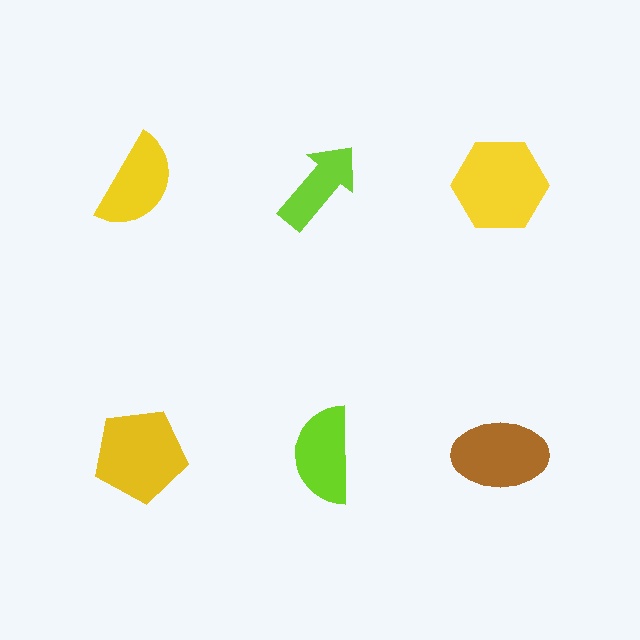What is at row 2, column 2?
A lime semicircle.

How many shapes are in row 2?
3 shapes.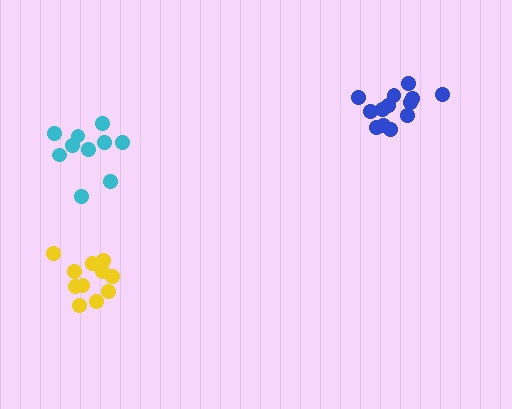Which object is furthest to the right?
The blue cluster is rightmost.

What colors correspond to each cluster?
The clusters are colored: yellow, cyan, blue.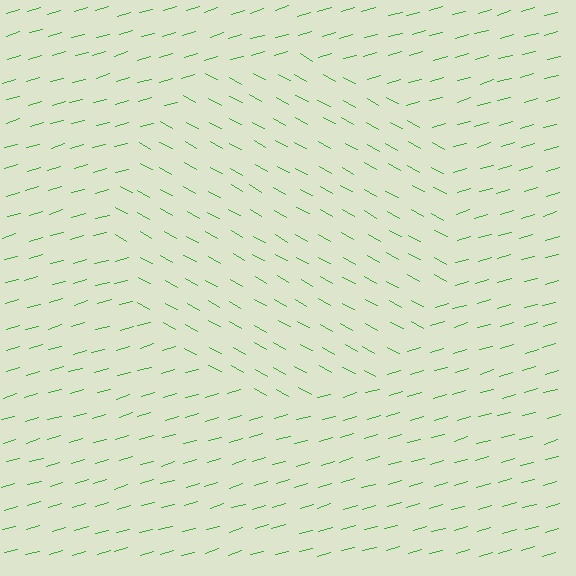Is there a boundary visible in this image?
Yes, there is a texture boundary formed by a change in line orientation.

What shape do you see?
I see a circle.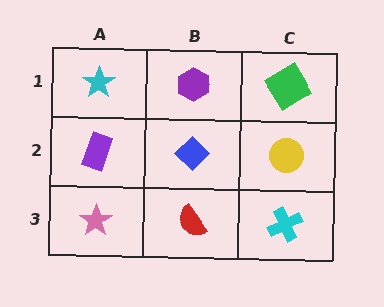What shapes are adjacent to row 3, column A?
A purple rectangle (row 2, column A), a red semicircle (row 3, column B).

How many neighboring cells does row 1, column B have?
3.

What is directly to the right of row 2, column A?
A blue diamond.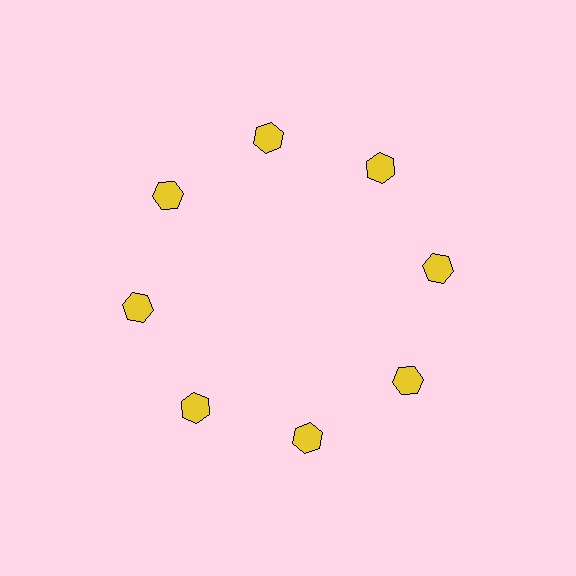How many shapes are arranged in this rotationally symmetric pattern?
There are 8 shapes, arranged in 8 groups of 1.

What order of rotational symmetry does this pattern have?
This pattern has 8-fold rotational symmetry.